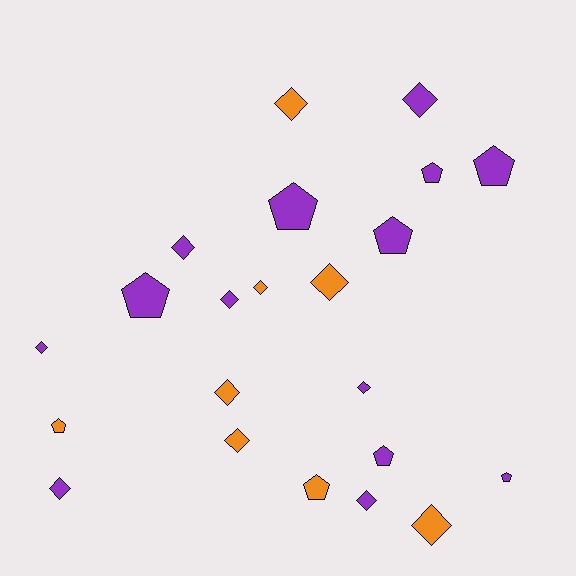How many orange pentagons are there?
There are 2 orange pentagons.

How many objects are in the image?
There are 22 objects.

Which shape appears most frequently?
Diamond, with 13 objects.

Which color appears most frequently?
Purple, with 14 objects.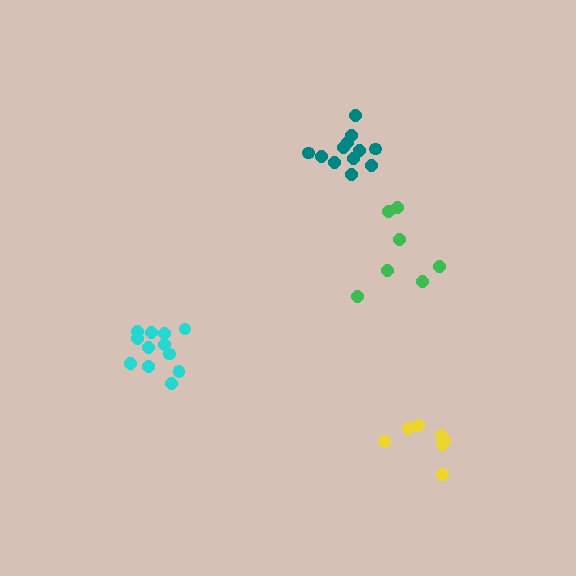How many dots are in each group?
Group 1: 12 dots, Group 2: 7 dots, Group 3: 12 dots, Group 4: 7 dots (38 total).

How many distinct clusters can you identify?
There are 4 distinct clusters.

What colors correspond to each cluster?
The clusters are colored: cyan, yellow, teal, green.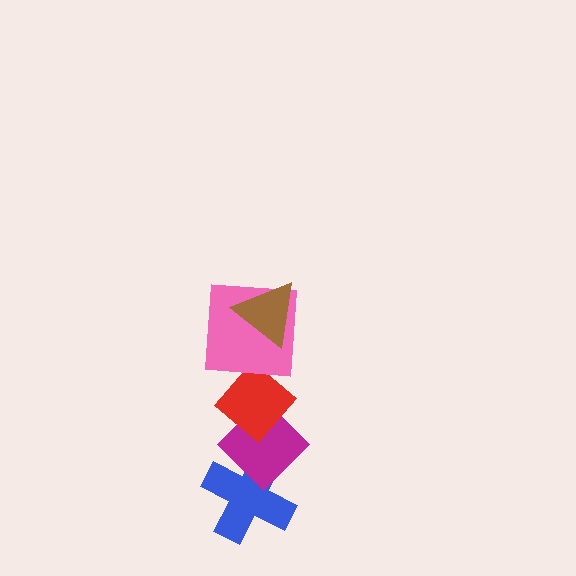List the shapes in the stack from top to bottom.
From top to bottom: the brown triangle, the pink square, the red diamond, the magenta diamond, the blue cross.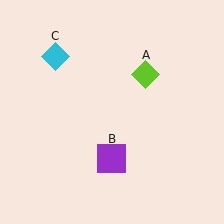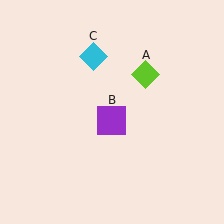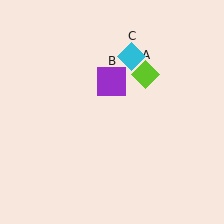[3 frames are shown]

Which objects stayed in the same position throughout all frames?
Lime diamond (object A) remained stationary.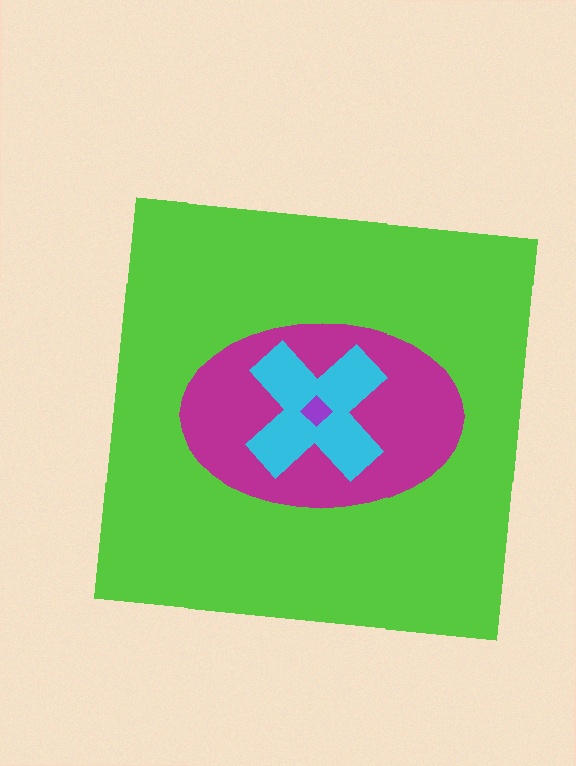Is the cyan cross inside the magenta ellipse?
Yes.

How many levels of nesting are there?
4.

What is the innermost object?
The purple diamond.